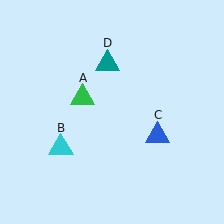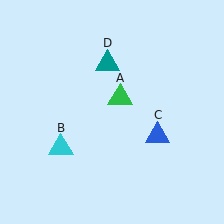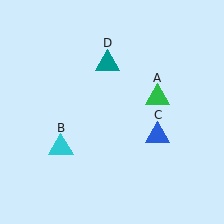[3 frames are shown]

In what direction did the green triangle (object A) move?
The green triangle (object A) moved right.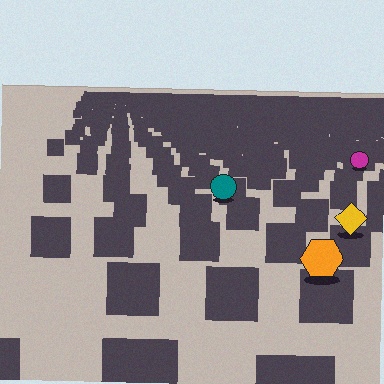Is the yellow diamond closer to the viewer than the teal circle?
Yes. The yellow diamond is closer — you can tell from the texture gradient: the ground texture is coarser near it.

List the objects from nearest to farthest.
From nearest to farthest: the orange hexagon, the yellow diamond, the teal circle, the magenta circle.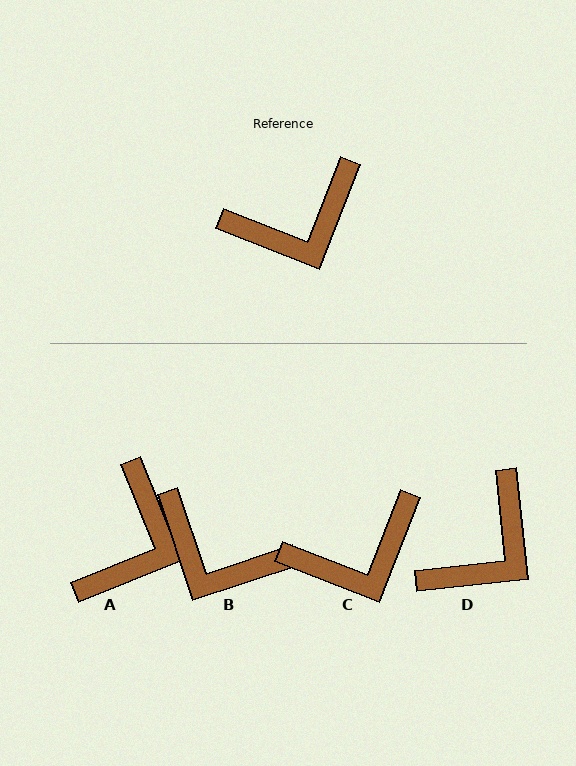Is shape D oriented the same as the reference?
No, it is off by about 28 degrees.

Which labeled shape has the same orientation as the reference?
C.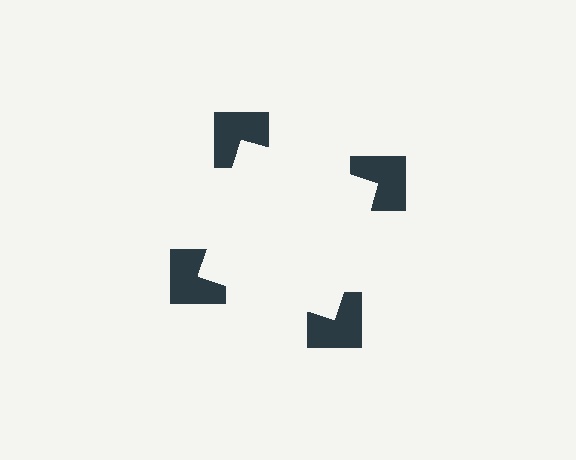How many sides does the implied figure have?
4 sides.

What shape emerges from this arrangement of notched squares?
An illusory square — its edges are inferred from the aligned wedge cuts in the notched squares, not physically drawn.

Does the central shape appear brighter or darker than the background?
It typically appears slightly brighter than the background, even though no actual brightness change is drawn.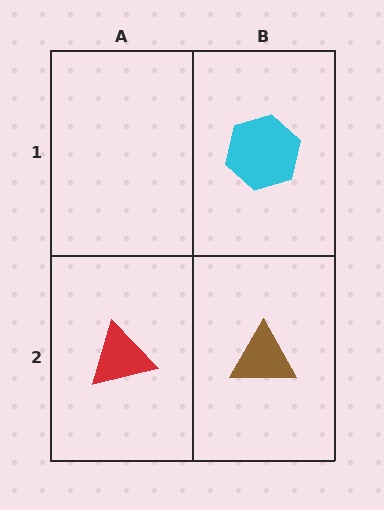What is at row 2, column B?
A brown triangle.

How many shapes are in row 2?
2 shapes.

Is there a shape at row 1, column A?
No, that cell is empty.